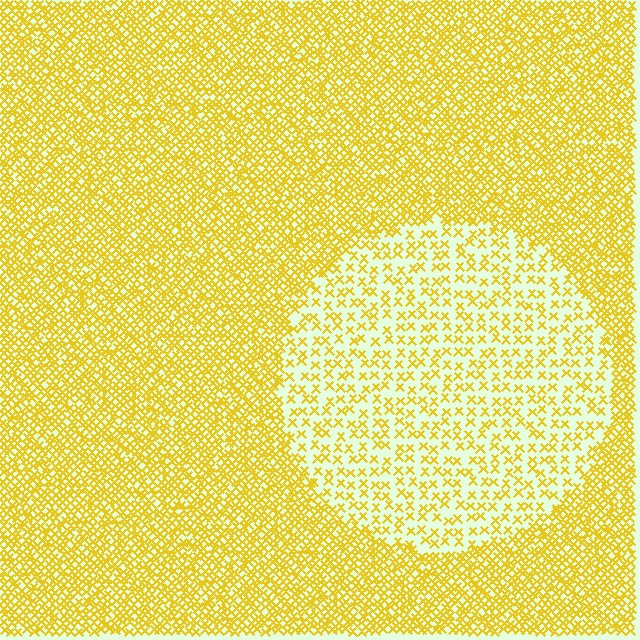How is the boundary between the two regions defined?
The boundary is defined by a change in element density (approximately 2.6x ratio). All elements are the same color, size, and shape.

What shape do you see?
I see a circle.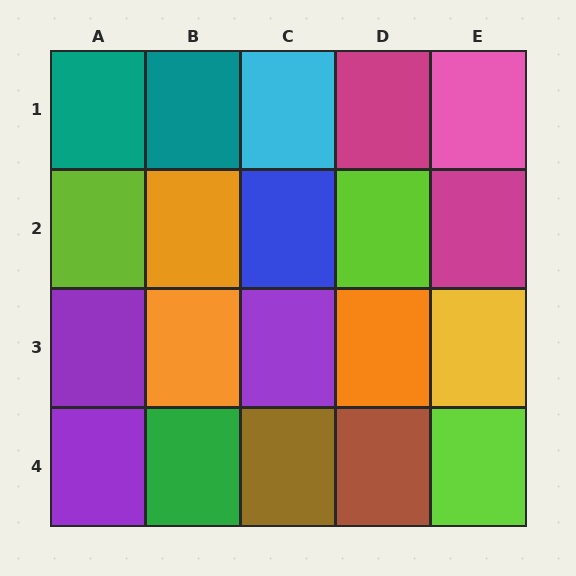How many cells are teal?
2 cells are teal.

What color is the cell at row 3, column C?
Purple.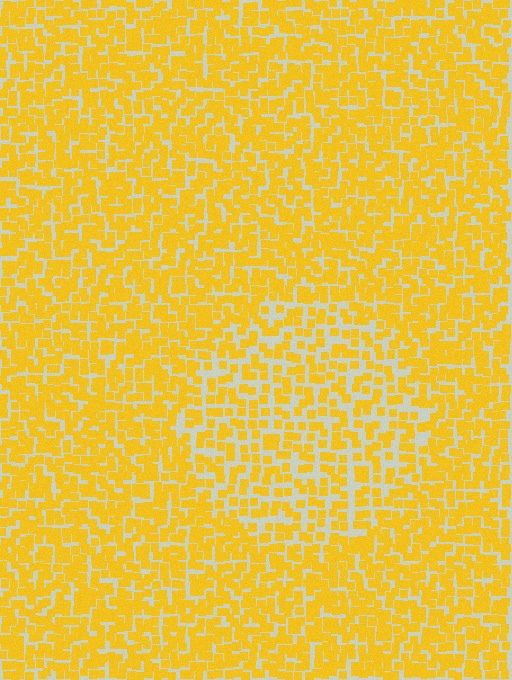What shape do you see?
I see a circle.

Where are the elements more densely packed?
The elements are more densely packed outside the circle boundary.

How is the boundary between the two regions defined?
The boundary is defined by a change in element density (approximately 1.6x ratio). All elements are the same color, size, and shape.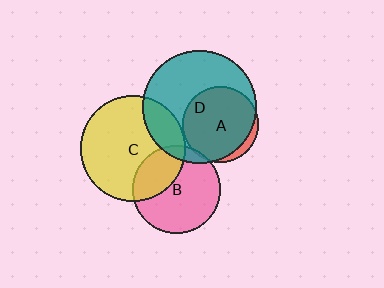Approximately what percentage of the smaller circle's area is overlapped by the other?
Approximately 90%.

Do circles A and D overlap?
Yes.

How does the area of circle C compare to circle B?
Approximately 1.4 times.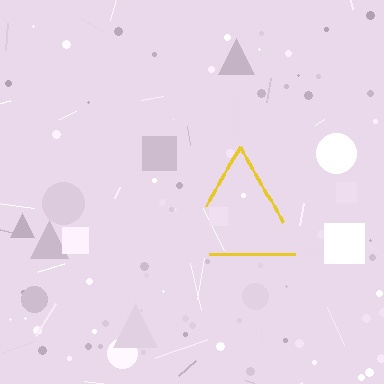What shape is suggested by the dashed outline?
The dashed outline suggests a triangle.